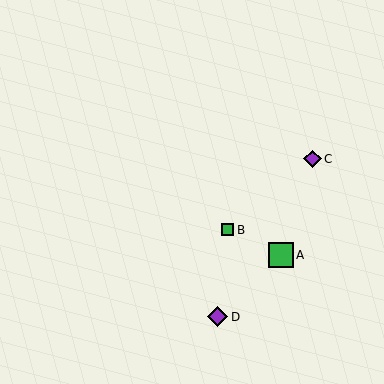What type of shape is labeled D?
Shape D is a purple diamond.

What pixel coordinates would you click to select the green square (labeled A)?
Click at (281, 255) to select the green square A.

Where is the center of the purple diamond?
The center of the purple diamond is at (218, 317).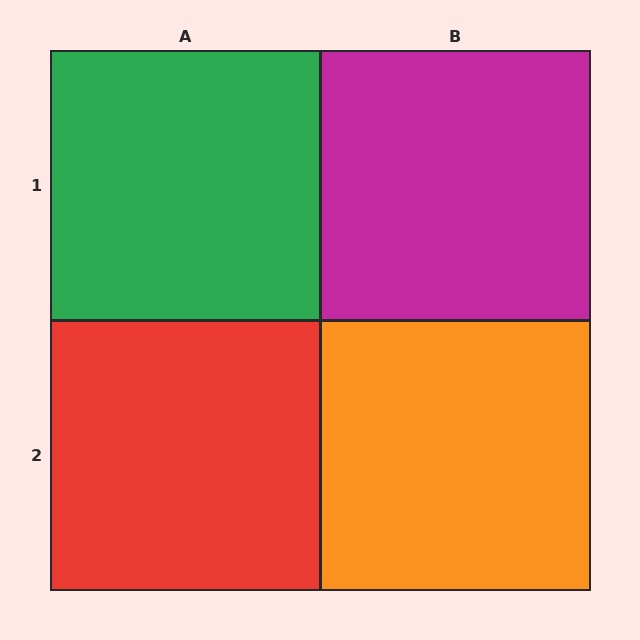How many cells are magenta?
1 cell is magenta.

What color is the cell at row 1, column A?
Green.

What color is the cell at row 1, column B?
Magenta.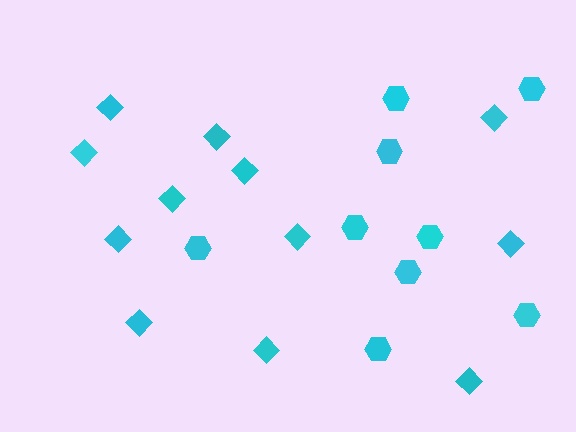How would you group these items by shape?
There are 2 groups: one group of diamonds (12) and one group of hexagons (9).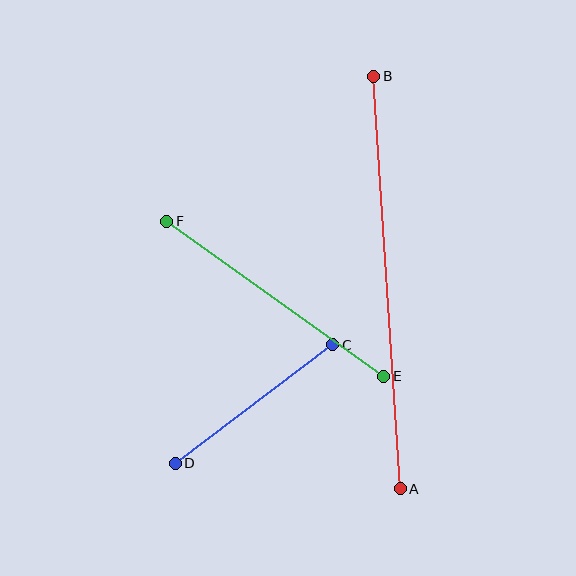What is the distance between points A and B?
The distance is approximately 413 pixels.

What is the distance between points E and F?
The distance is approximately 267 pixels.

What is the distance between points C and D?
The distance is approximately 197 pixels.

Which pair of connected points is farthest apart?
Points A and B are farthest apart.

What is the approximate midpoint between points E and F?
The midpoint is at approximately (275, 299) pixels.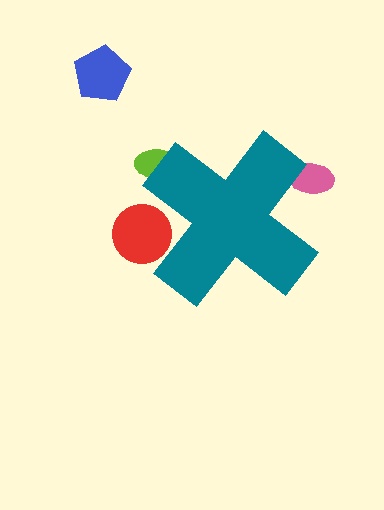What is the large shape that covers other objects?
A teal cross.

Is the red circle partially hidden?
Yes, the red circle is partially hidden behind the teal cross.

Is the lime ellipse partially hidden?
Yes, the lime ellipse is partially hidden behind the teal cross.